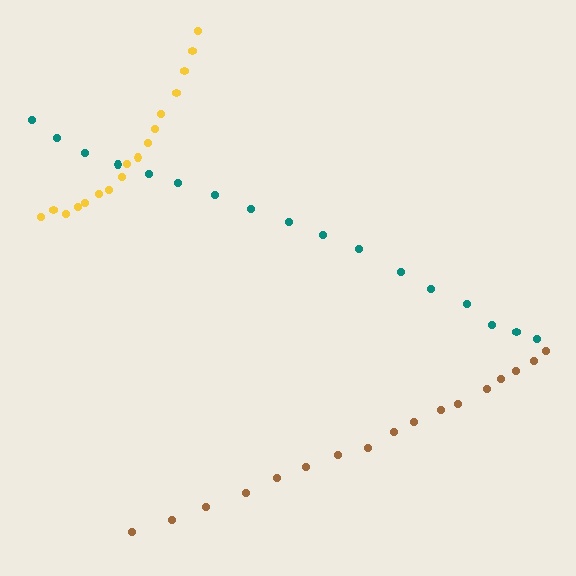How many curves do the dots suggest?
There are 3 distinct paths.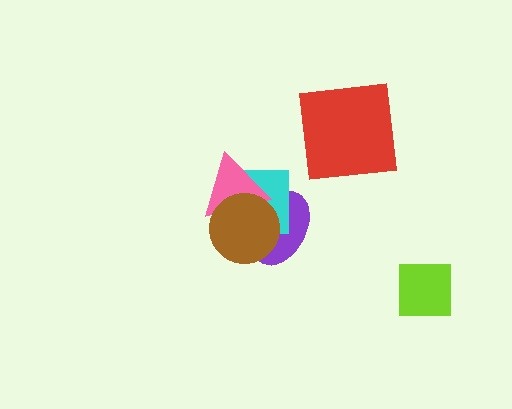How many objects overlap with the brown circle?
3 objects overlap with the brown circle.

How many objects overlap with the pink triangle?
3 objects overlap with the pink triangle.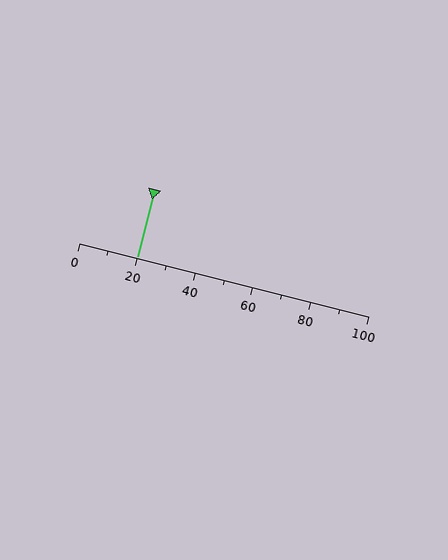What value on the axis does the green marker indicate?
The marker indicates approximately 20.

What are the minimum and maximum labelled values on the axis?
The axis runs from 0 to 100.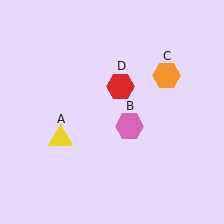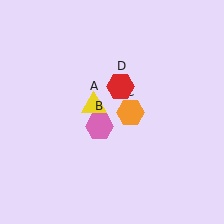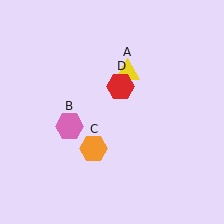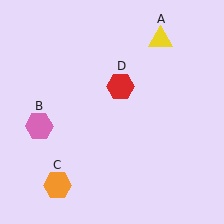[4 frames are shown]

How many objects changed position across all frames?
3 objects changed position: yellow triangle (object A), pink hexagon (object B), orange hexagon (object C).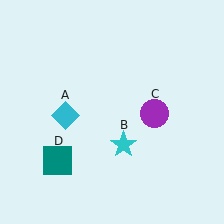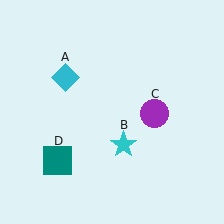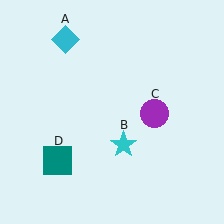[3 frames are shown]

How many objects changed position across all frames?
1 object changed position: cyan diamond (object A).